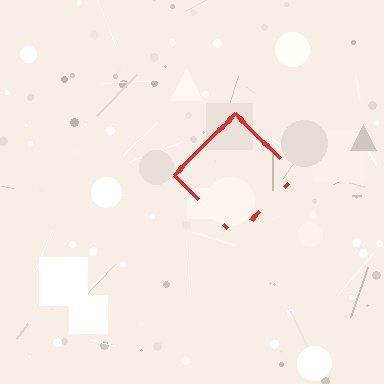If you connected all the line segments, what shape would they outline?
They would outline a diamond.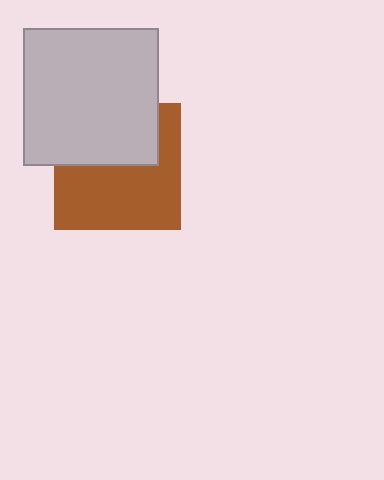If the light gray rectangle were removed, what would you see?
You would see the complete brown square.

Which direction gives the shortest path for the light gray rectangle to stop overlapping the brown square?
Moving up gives the shortest separation.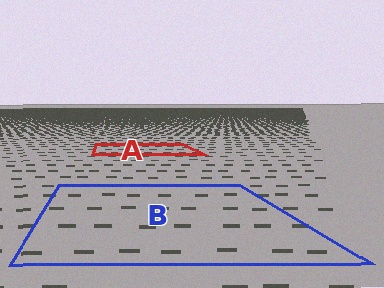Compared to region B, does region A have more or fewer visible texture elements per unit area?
Region A has more texture elements per unit area — they are packed more densely because it is farther away.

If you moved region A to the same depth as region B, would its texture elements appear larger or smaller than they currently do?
They would appear larger. At a closer depth, the same texture elements are projected at a bigger on-screen size.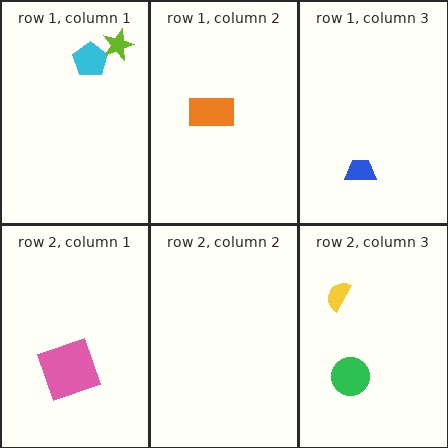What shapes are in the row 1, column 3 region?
The blue trapezoid.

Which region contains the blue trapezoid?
The row 1, column 3 region.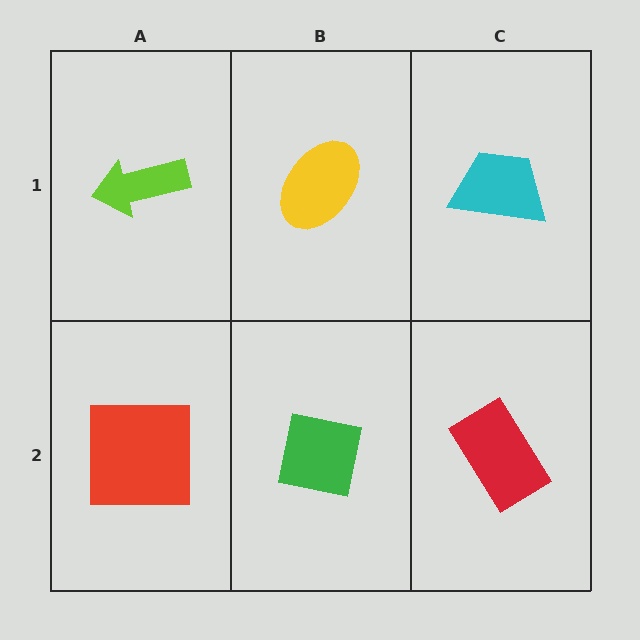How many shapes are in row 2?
3 shapes.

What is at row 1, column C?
A cyan trapezoid.